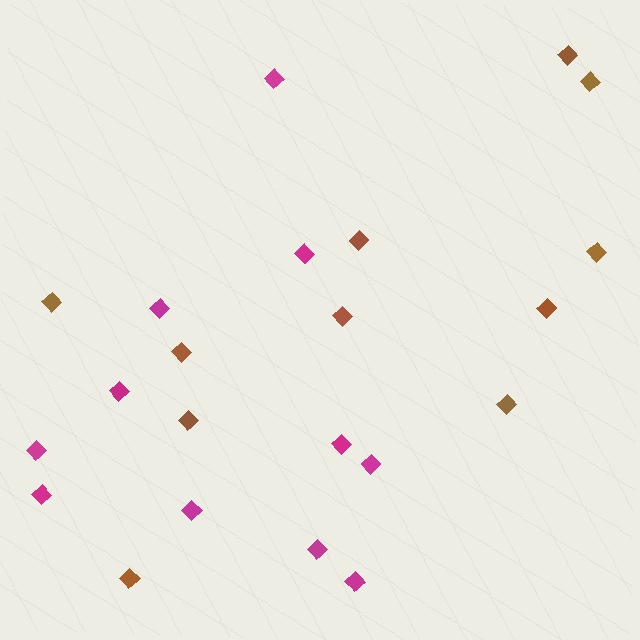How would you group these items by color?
There are 2 groups: one group of magenta diamonds (11) and one group of brown diamonds (11).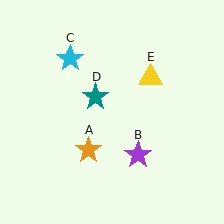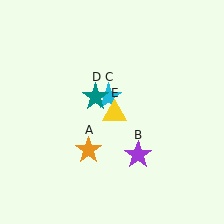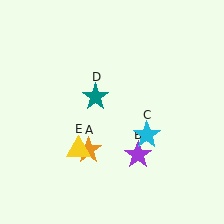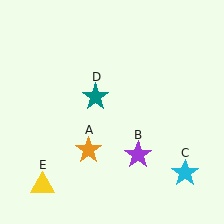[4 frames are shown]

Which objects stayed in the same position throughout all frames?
Orange star (object A) and purple star (object B) and teal star (object D) remained stationary.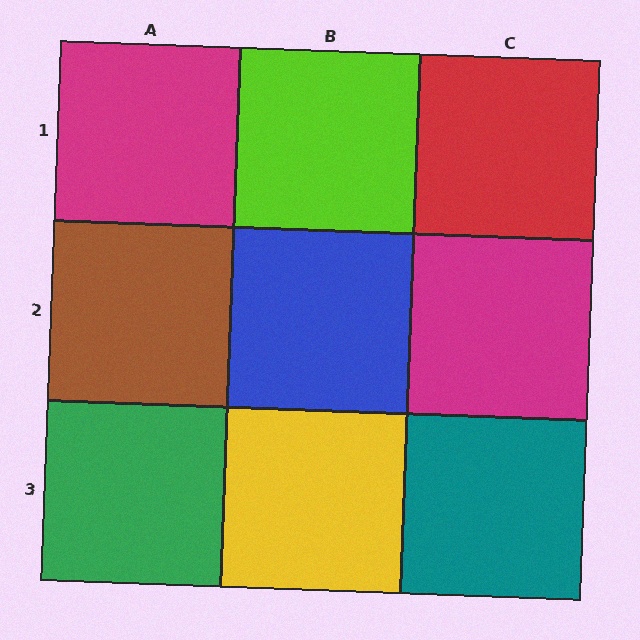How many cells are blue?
1 cell is blue.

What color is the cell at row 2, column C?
Magenta.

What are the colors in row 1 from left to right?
Magenta, lime, red.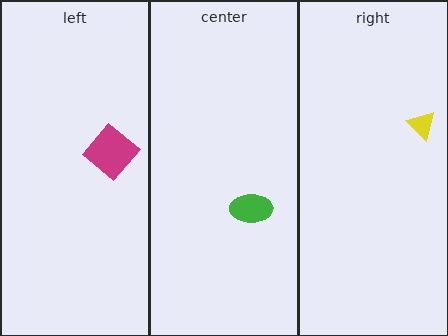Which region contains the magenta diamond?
The left region.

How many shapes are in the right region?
1.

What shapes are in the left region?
The magenta diamond.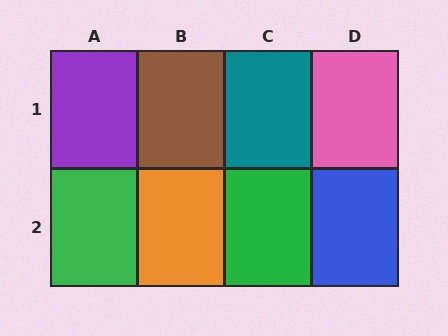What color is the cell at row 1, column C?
Teal.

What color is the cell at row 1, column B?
Brown.